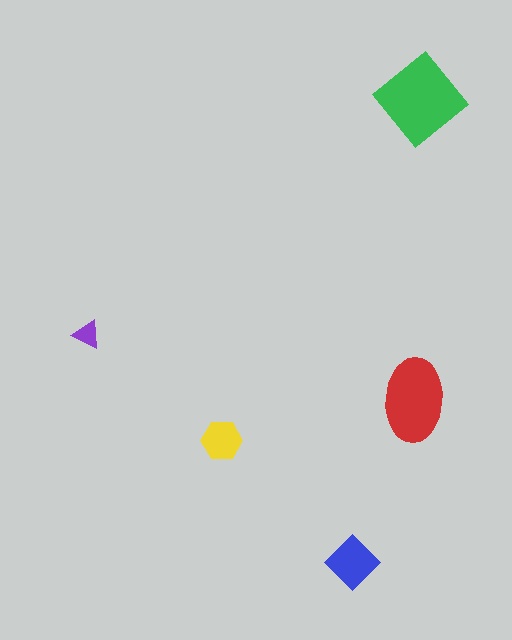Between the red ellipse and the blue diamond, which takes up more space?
The red ellipse.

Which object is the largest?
The green diamond.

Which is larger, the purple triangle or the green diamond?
The green diamond.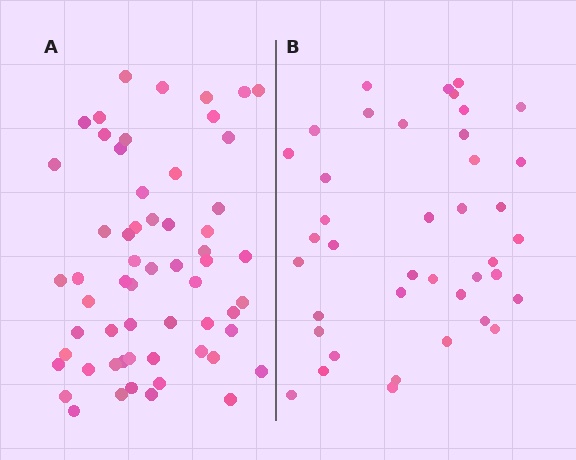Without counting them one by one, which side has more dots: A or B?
Region A (the left region) has more dots.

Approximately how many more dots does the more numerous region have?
Region A has approximately 20 more dots than region B.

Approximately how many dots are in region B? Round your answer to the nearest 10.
About 40 dots.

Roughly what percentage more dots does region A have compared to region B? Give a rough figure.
About 50% more.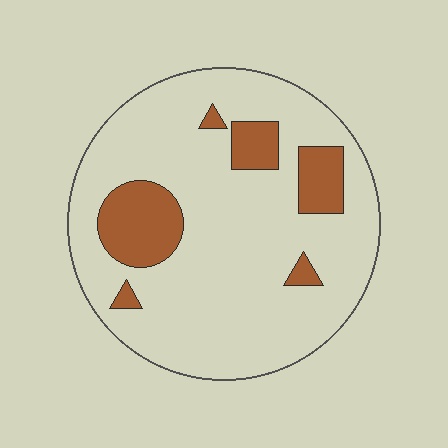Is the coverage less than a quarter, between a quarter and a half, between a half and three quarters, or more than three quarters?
Less than a quarter.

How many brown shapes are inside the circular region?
6.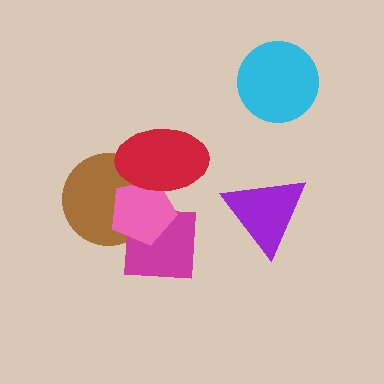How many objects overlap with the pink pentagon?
3 objects overlap with the pink pentagon.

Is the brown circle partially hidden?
Yes, it is partially covered by another shape.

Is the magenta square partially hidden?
Yes, it is partially covered by another shape.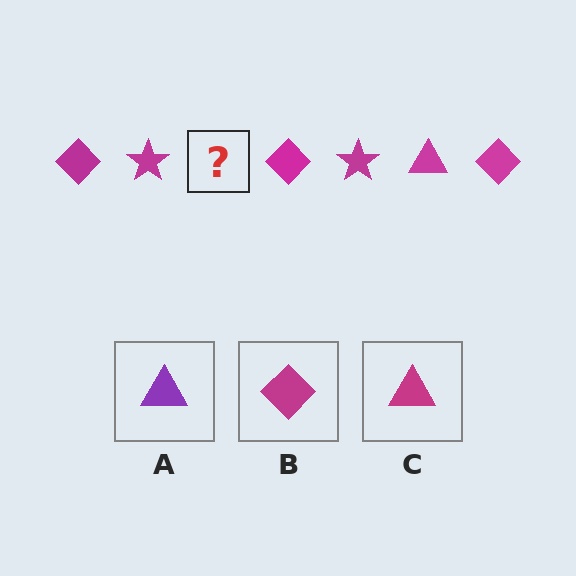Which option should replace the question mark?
Option C.